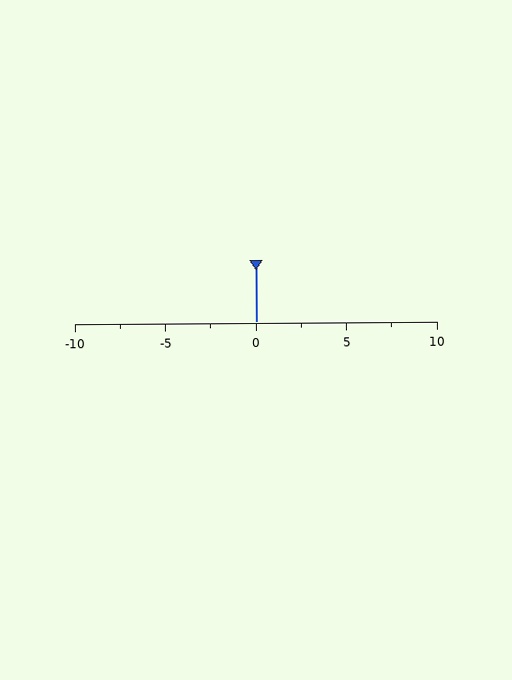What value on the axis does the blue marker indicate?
The marker indicates approximately 0.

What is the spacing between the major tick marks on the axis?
The major ticks are spaced 5 apart.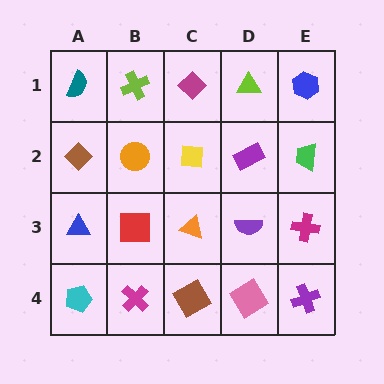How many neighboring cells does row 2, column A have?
3.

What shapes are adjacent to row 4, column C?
An orange triangle (row 3, column C), a magenta cross (row 4, column B), a pink diamond (row 4, column D).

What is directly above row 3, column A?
A brown diamond.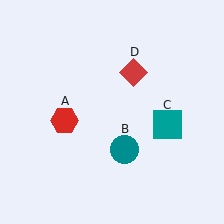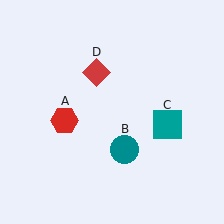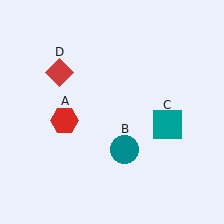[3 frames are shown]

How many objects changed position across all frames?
1 object changed position: red diamond (object D).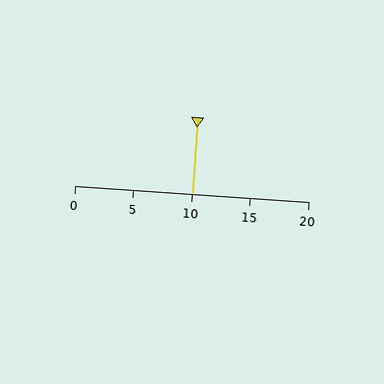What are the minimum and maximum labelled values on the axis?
The axis runs from 0 to 20.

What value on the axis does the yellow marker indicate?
The marker indicates approximately 10.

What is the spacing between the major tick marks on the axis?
The major ticks are spaced 5 apart.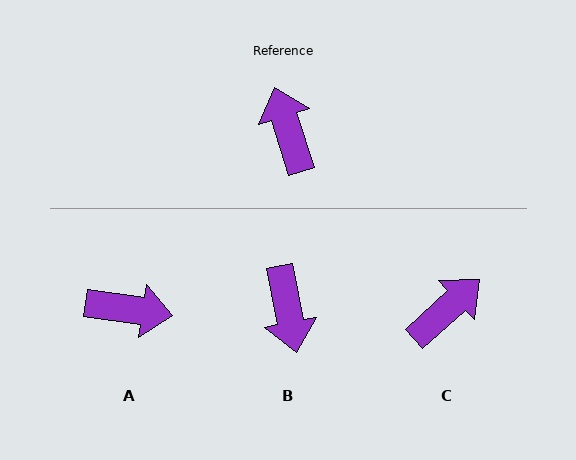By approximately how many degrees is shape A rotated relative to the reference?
Approximately 116 degrees clockwise.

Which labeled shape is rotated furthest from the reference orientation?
B, about 173 degrees away.